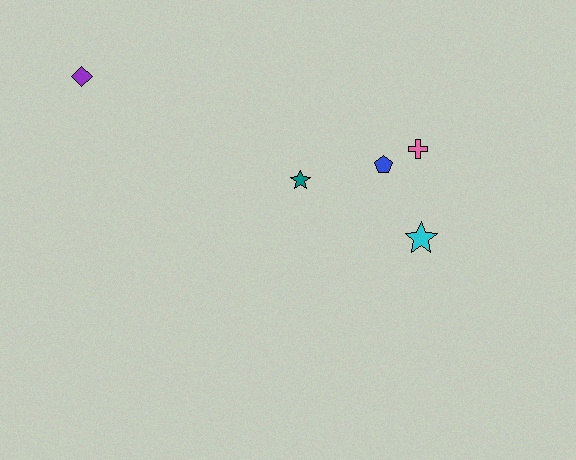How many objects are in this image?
There are 5 objects.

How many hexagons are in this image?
There are no hexagons.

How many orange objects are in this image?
There are no orange objects.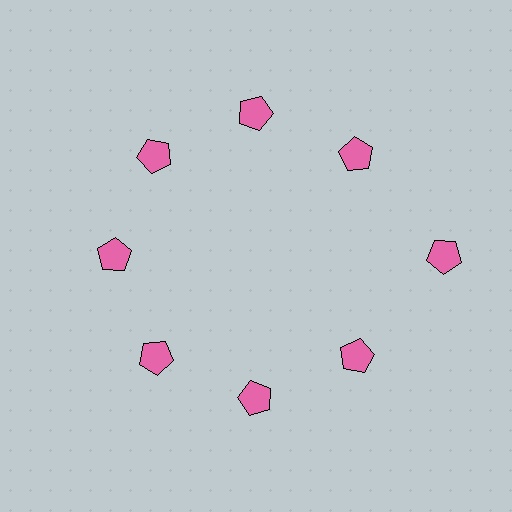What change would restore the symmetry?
The symmetry would be restored by moving it inward, back onto the ring so that all 8 pentagons sit at equal angles and equal distance from the center.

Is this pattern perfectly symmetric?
No. The 8 pink pentagons are arranged in a ring, but one element near the 3 o'clock position is pushed outward from the center, breaking the 8-fold rotational symmetry.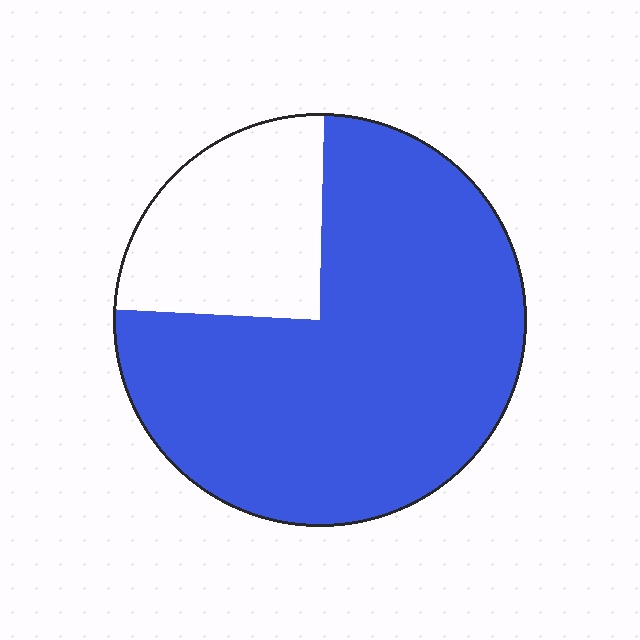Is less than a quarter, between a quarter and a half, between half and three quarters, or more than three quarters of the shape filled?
More than three quarters.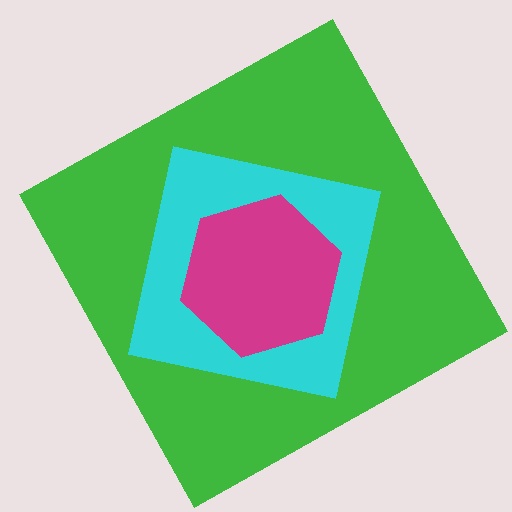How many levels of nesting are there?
3.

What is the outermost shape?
The green square.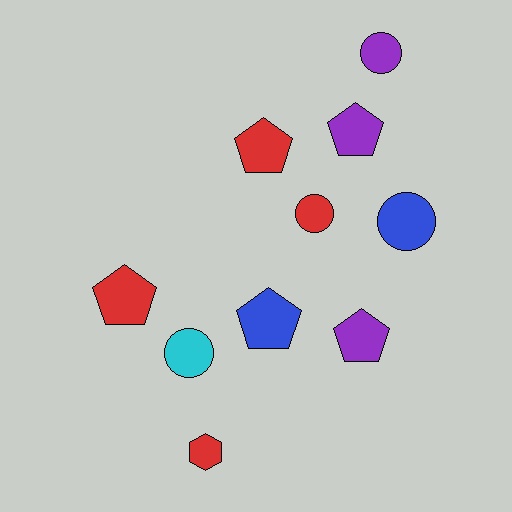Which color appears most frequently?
Red, with 4 objects.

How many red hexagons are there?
There is 1 red hexagon.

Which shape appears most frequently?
Pentagon, with 5 objects.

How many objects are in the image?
There are 10 objects.